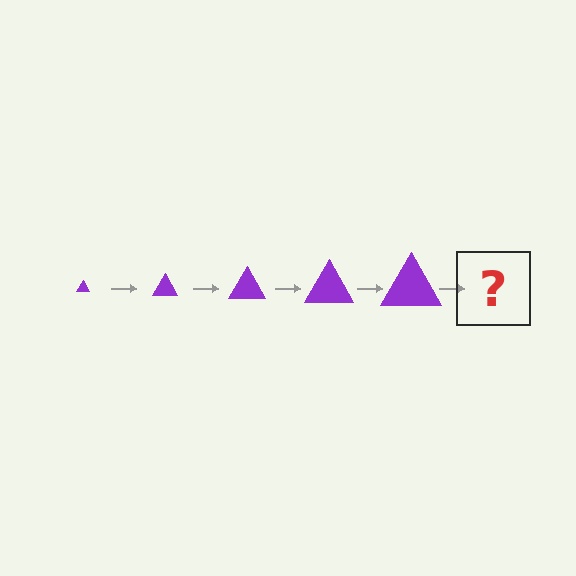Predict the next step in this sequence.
The next step is a purple triangle, larger than the previous one.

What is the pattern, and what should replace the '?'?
The pattern is that the triangle gets progressively larger each step. The '?' should be a purple triangle, larger than the previous one.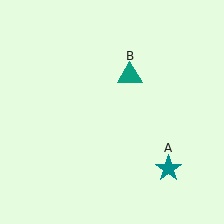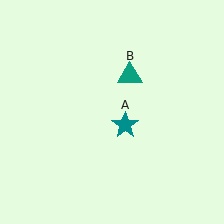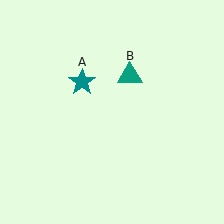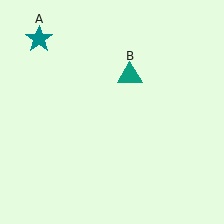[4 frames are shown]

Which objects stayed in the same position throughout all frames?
Teal triangle (object B) remained stationary.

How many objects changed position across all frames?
1 object changed position: teal star (object A).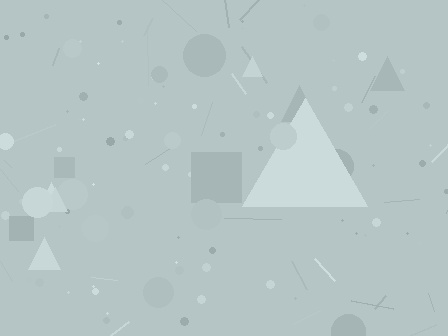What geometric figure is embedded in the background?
A triangle is embedded in the background.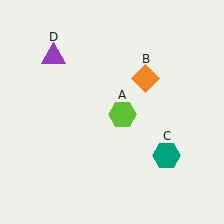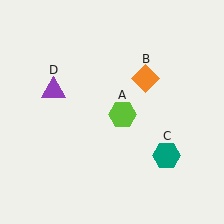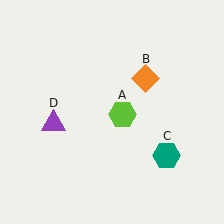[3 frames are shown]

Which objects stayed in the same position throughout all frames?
Lime hexagon (object A) and orange diamond (object B) and teal hexagon (object C) remained stationary.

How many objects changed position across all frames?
1 object changed position: purple triangle (object D).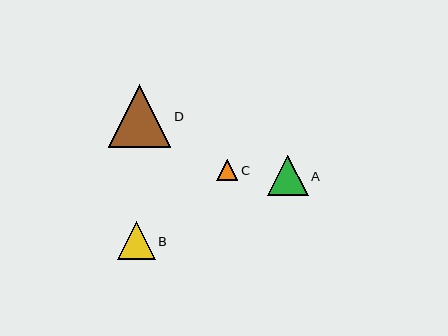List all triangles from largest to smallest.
From largest to smallest: D, A, B, C.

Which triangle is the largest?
Triangle D is the largest with a size of approximately 63 pixels.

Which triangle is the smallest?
Triangle C is the smallest with a size of approximately 21 pixels.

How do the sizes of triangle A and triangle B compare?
Triangle A and triangle B are approximately the same size.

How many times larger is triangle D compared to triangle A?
Triangle D is approximately 1.6 times the size of triangle A.